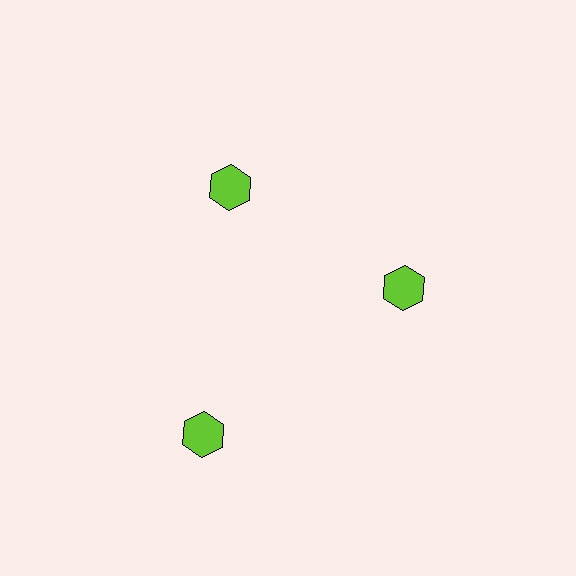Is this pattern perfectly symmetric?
No. The 3 lime hexagons are arranged in a ring, but one element near the 7 o'clock position is pushed outward from the center, breaking the 3-fold rotational symmetry.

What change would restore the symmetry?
The symmetry would be restored by moving it inward, back onto the ring so that all 3 hexagons sit at equal angles and equal distance from the center.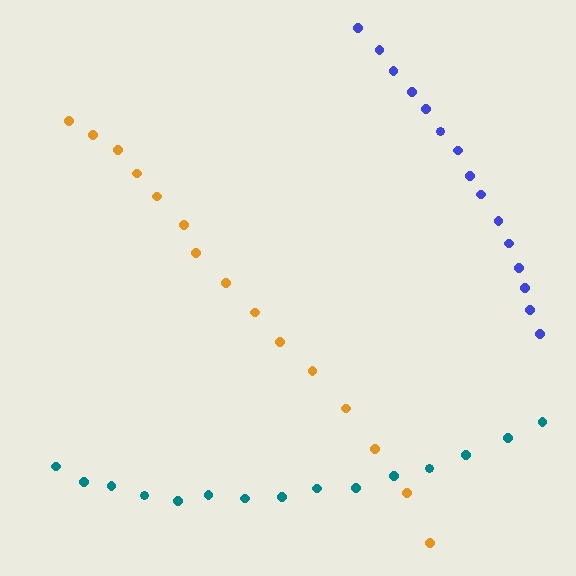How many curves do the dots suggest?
There are 3 distinct paths.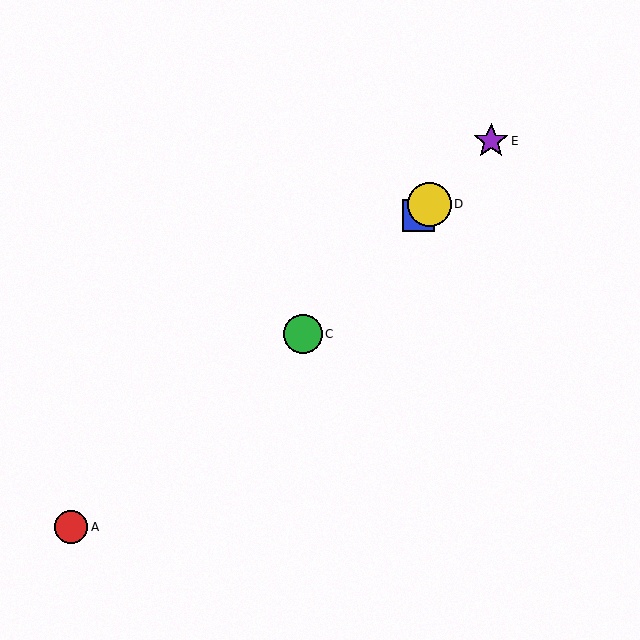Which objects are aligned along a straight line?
Objects B, C, D, E are aligned along a straight line.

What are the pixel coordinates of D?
Object D is at (429, 204).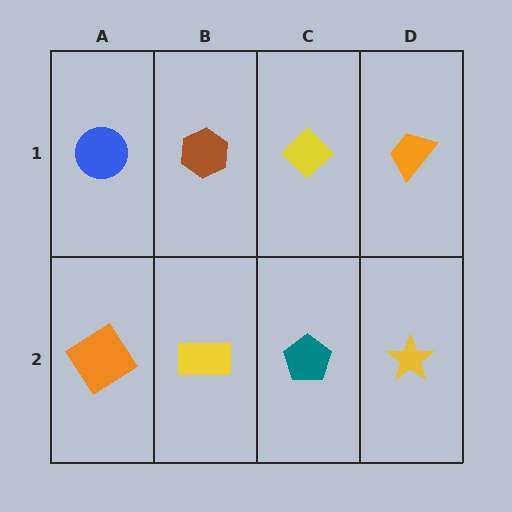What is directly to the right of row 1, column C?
An orange trapezoid.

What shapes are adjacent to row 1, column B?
A yellow rectangle (row 2, column B), a blue circle (row 1, column A), a yellow diamond (row 1, column C).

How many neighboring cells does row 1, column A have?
2.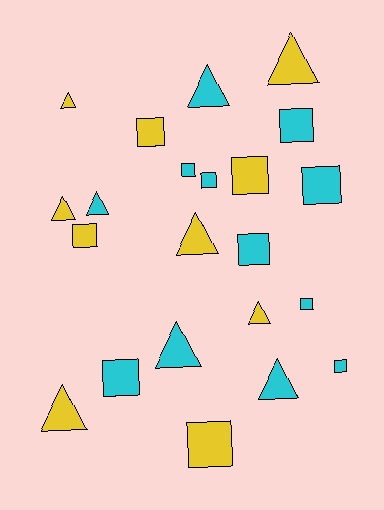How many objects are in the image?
There are 22 objects.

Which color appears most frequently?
Cyan, with 12 objects.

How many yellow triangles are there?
There are 6 yellow triangles.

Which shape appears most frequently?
Square, with 12 objects.